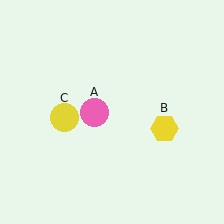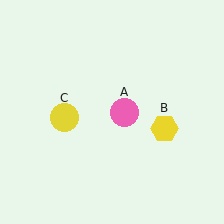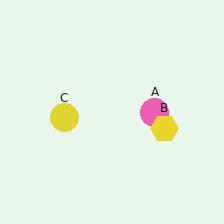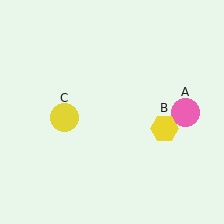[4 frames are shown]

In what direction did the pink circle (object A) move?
The pink circle (object A) moved right.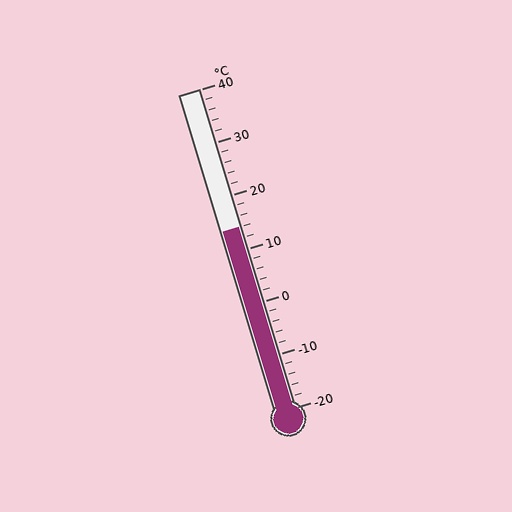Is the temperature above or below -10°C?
The temperature is above -10°C.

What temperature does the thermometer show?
The thermometer shows approximately 14°C.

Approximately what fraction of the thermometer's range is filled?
The thermometer is filled to approximately 55% of its range.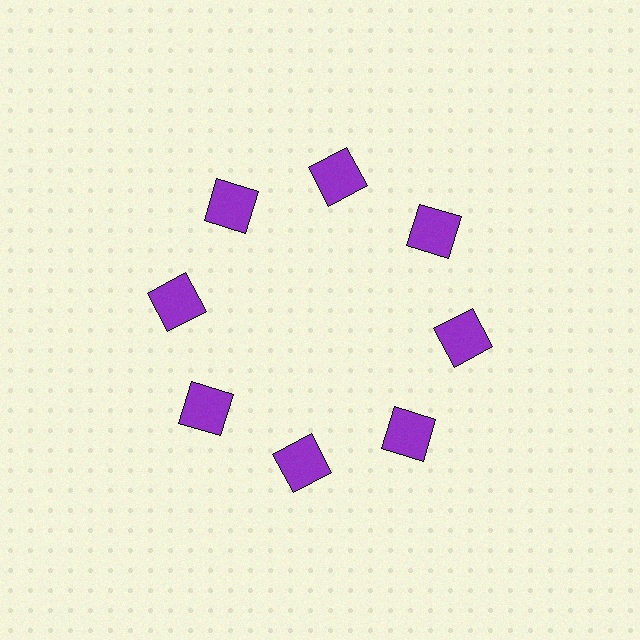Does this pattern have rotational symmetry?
Yes, this pattern has 8-fold rotational symmetry. It looks the same after rotating 45 degrees around the center.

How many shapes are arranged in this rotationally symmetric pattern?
There are 8 shapes, arranged in 8 groups of 1.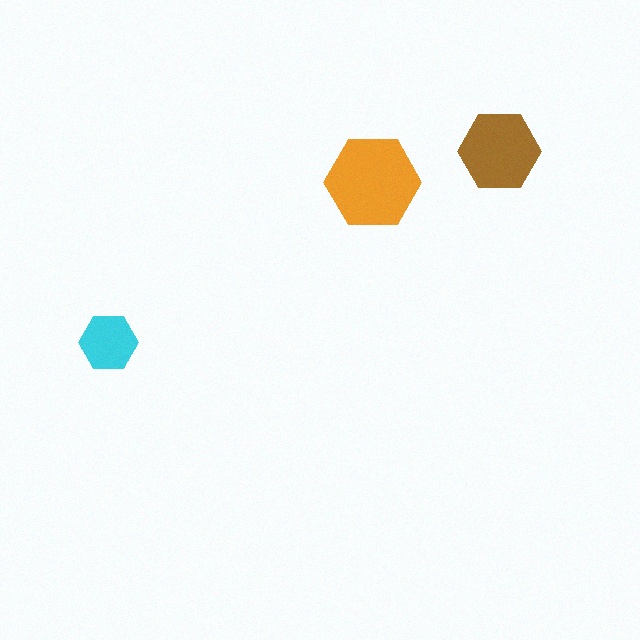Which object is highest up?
The brown hexagon is topmost.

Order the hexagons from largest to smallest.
the orange one, the brown one, the cyan one.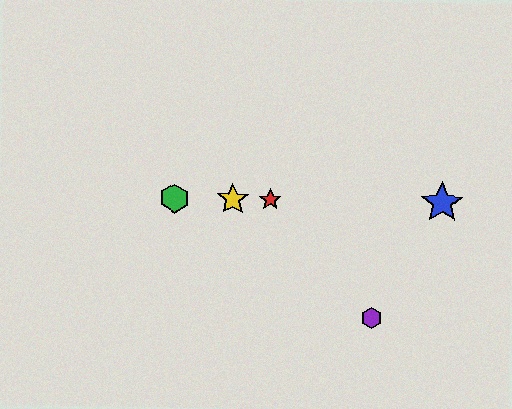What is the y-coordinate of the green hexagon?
The green hexagon is at y≈198.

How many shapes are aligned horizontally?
4 shapes (the red star, the blue star, the green hexagon, the yellow star) are aligned horizontally.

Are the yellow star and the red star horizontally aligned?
Yes, both are at y≈199.